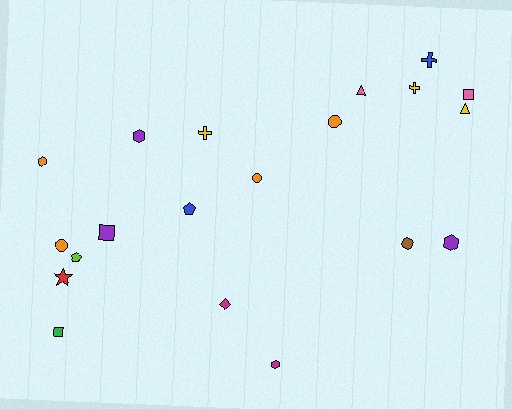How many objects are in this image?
There are 20 objects.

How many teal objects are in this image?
There are no teal objects.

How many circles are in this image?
There are 4 circles.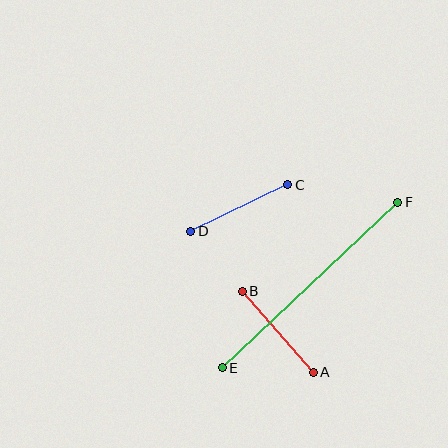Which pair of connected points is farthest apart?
Points E and F are farthest apart.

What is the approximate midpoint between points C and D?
The midpoint is at approximately (239, 208) pixels.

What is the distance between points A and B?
The distance is approximately 108 pixels.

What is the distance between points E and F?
The distance is approximately 241 pixels.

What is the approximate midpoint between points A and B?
The midpoint is at approximately (278, 332) pixels.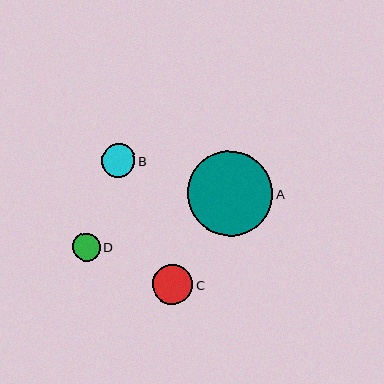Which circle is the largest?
Circle A is the largest with a size of approximately 85 pixels.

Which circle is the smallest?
Circle D is the smallest with a size of approximately 28 pixels.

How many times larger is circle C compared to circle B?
Circle C is approximately 1.2 times the size of circle B.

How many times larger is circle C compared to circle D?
Circle C is approximately 1.5 times the size of circle D.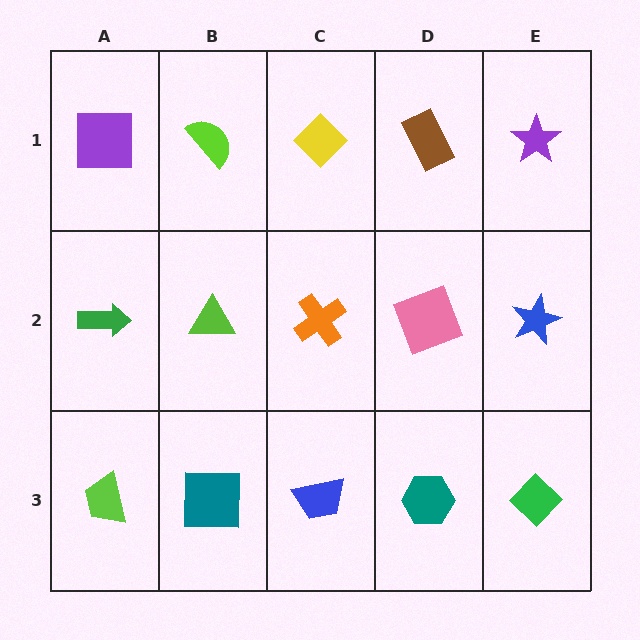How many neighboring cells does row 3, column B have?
3.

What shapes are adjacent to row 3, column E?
A blue star (row 2, column E), a teal hexagon (row 3, column D).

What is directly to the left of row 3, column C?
A teal square.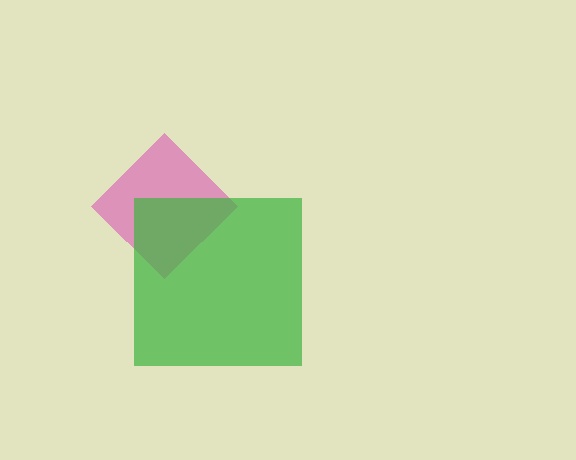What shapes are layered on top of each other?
The layered shapes are: a pink diamond, a green square.